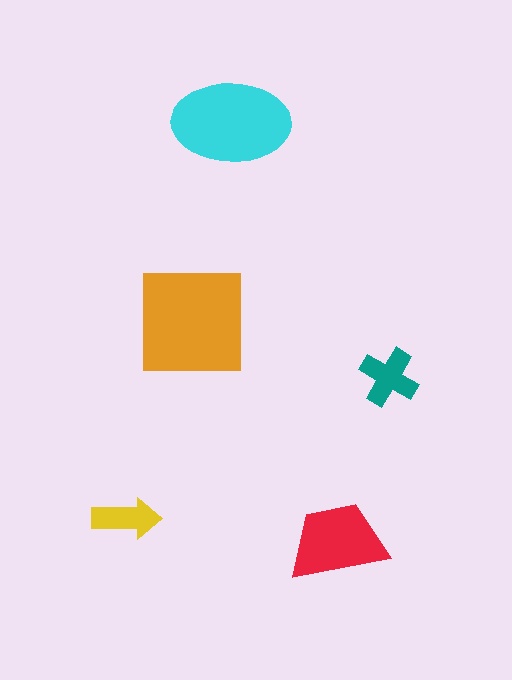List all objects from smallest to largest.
The yellow arrow, the teal cross, the red trapezoid, the cyan ellipse, the orange square.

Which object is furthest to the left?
The yellow arrow is leftmost.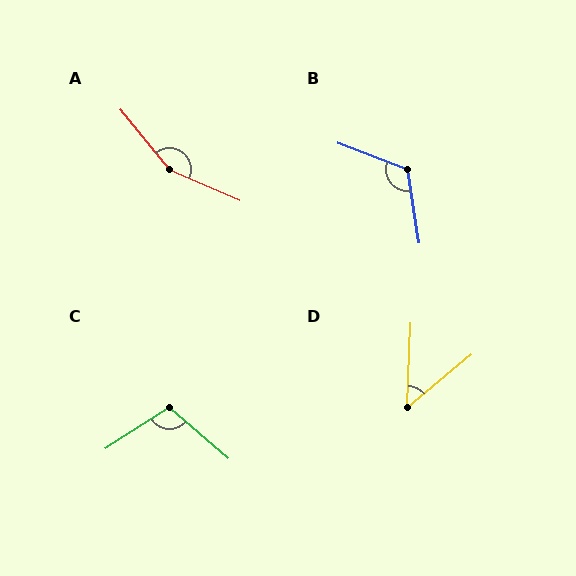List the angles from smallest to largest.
D (48°), C (107°), B (120°), A (153°).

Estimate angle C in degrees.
Approximately 107 degrees.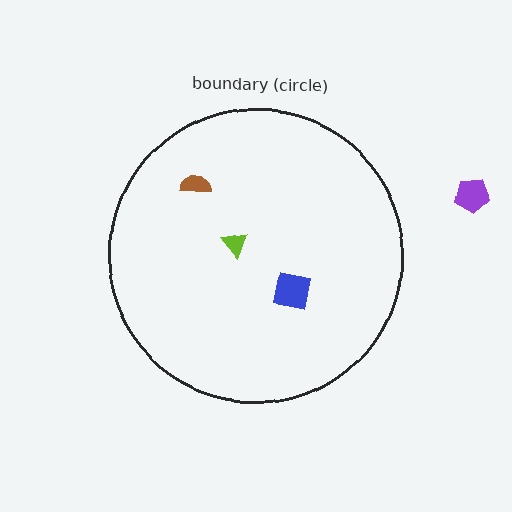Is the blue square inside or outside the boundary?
Inside.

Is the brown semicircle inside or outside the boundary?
Inside.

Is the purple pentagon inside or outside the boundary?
Outside.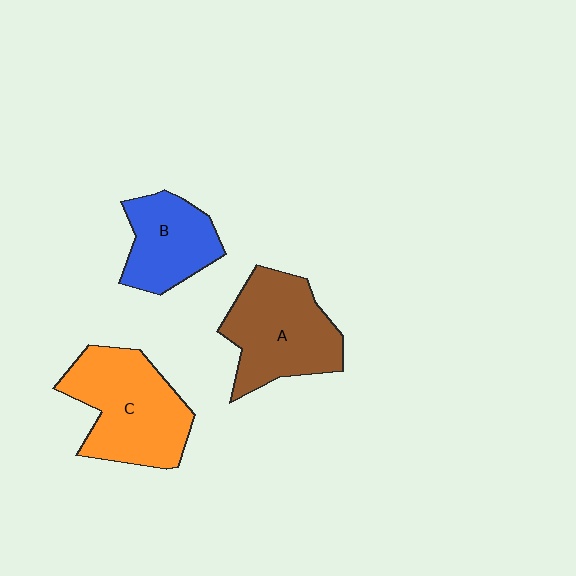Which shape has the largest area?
Shape C (orange).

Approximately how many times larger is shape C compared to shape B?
Approximately 1.5 times.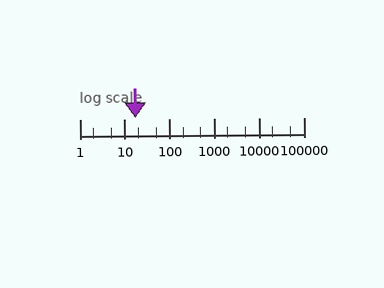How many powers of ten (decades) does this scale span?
The scale spans 5 decades, from 1 to 100000.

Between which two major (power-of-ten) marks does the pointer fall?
The pointer is between 10 and 100.